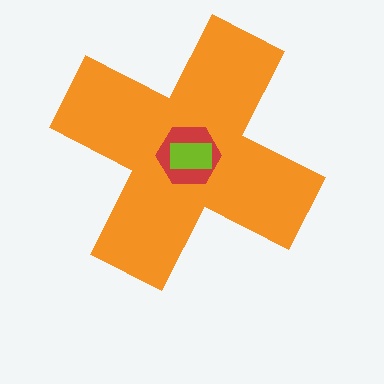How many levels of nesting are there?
3.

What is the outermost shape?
The orange cross.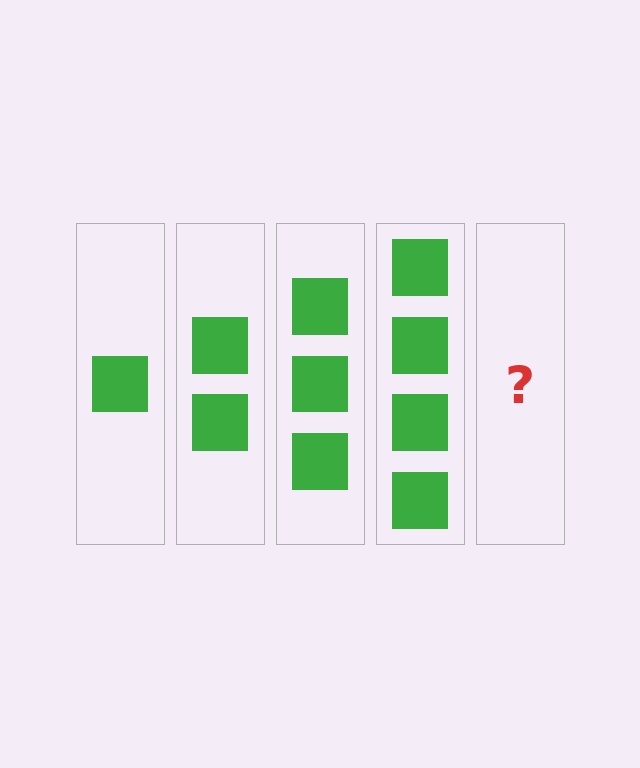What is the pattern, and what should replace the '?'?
The pattern is that each step adds one more square. The '?' should be 5 squares.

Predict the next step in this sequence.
The next step is 5 squares.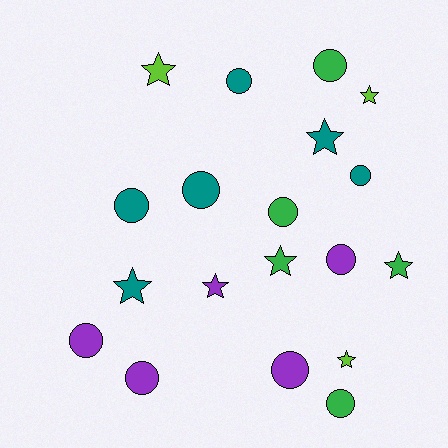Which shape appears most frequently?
Circle, with 11 objects.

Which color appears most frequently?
Teal, with 6 objects.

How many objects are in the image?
There are 19 objects.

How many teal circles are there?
There are 4 teal circles.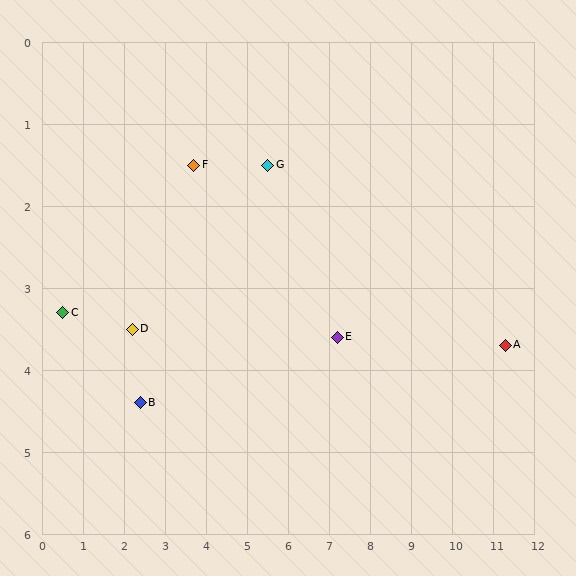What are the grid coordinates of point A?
Point A is at approximately (11.3, 3.7).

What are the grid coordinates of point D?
Point D is at approximately (2.2, 3.5).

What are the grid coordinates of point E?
Point E is at approximately (7.2, 3.6).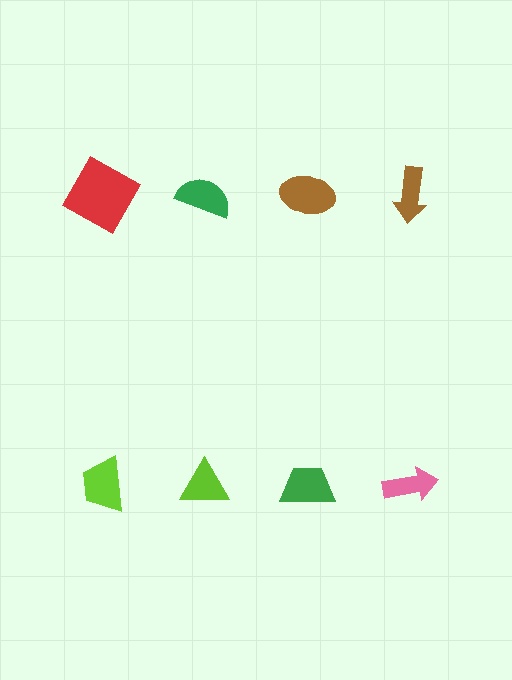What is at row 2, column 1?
A lime trapezoid.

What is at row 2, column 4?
A pink arrow.